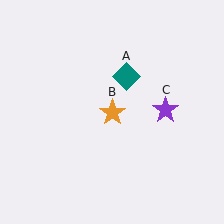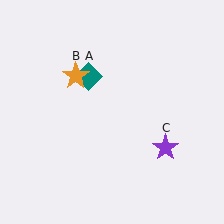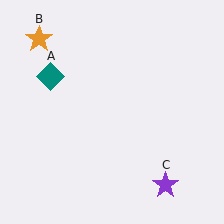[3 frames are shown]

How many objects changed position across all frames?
3 objects changed position: teal diamond (object A), orange star (object B), purple star (object C).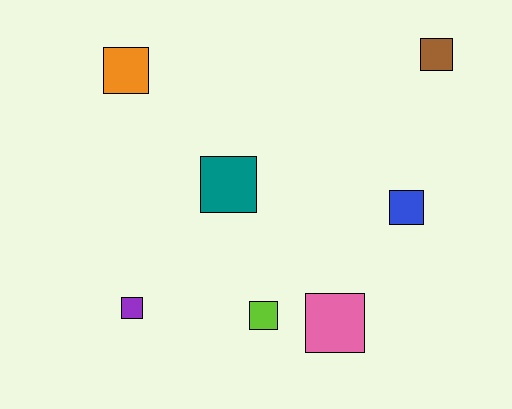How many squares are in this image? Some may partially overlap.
There are 7 squares.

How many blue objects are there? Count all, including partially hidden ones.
There is 1 blue object.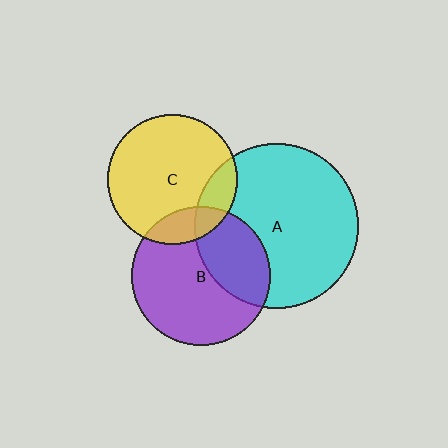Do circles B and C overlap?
Yes.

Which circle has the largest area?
Circle A (cyan).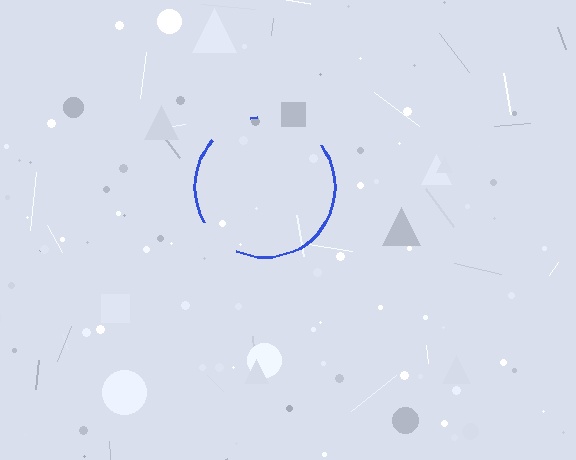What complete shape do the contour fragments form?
The contour fragments form a circle.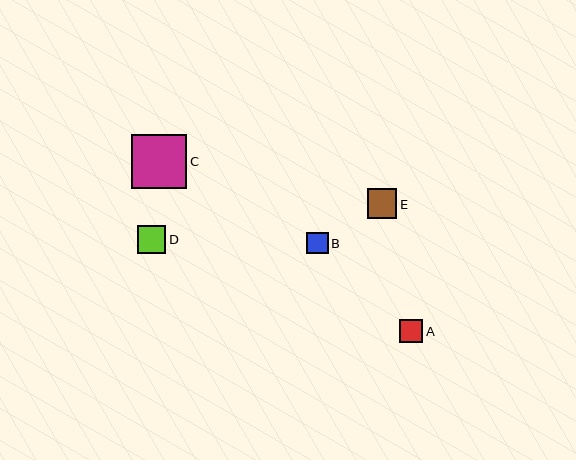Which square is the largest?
Square C is the largest with a size of approximately 55 pixels.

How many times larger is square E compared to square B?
Square E is approximately 1.4 times the size of square B.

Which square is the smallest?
Square B is the smallest with a size of approximately 21 pixels.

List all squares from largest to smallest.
From largest to smallest: C, E, D, A, B.